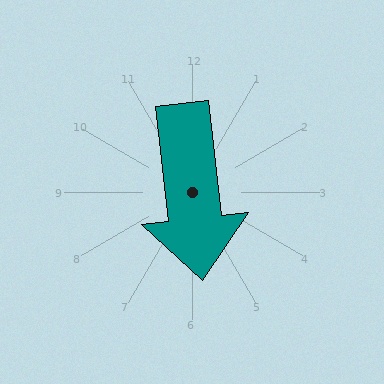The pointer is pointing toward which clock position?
Roughly 6 o'clock.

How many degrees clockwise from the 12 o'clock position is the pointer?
Approximately 173 degrees.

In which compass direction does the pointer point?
South.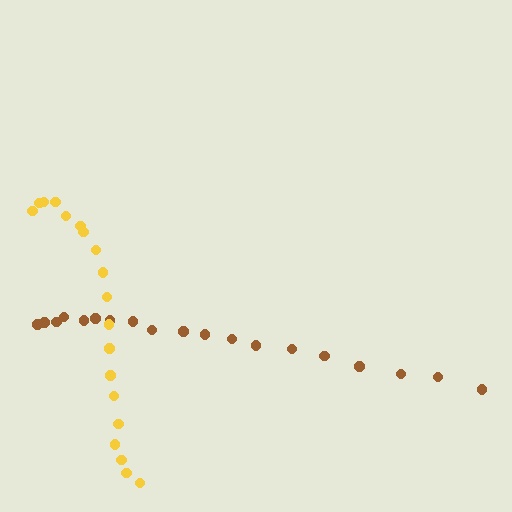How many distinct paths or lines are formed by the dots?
There are 2 distinct paths.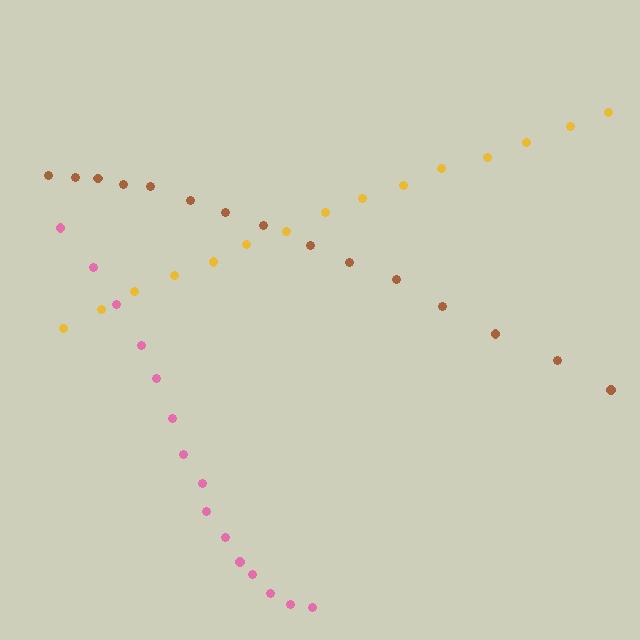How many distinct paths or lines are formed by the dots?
There are 3 distinct paths.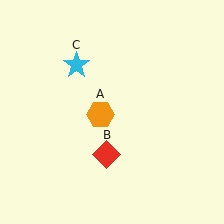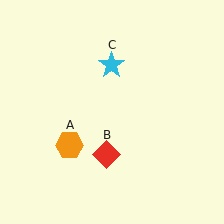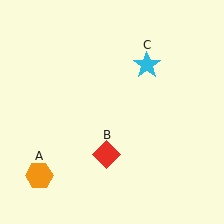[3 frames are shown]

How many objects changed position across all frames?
2 objects changed position: orange hexagon (object A), cyan star (object C).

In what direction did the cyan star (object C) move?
The cyan star (object C) moved right.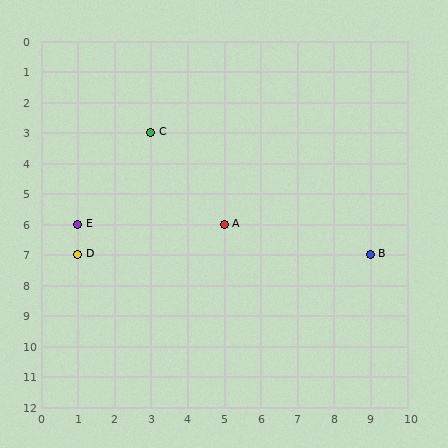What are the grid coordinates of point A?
Point A is at grid coordinates (5, 6).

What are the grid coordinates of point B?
Point B is at grid coordinates (9, 7).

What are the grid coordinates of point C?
Point C is at grid coordinates (3, 3).